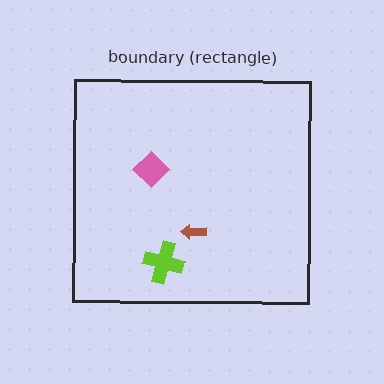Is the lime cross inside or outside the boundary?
Inside.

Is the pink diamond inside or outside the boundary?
Inside.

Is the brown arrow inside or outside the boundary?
Inside.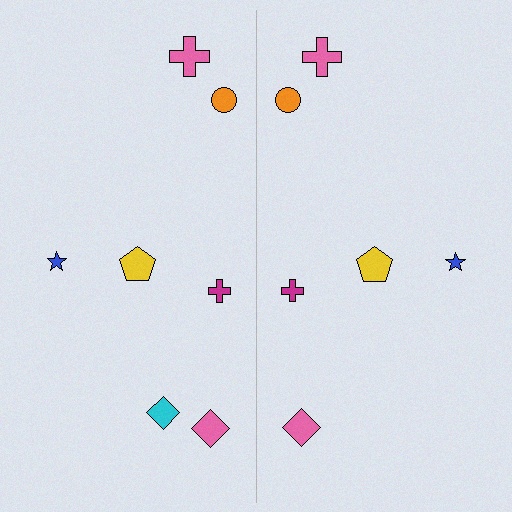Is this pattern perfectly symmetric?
No, the pattern is not perfectly symmetric. A cyan diamond is missing from the right side.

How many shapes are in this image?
There are 13 shapes in this image.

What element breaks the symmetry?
A cyan diamond is missing from the right side.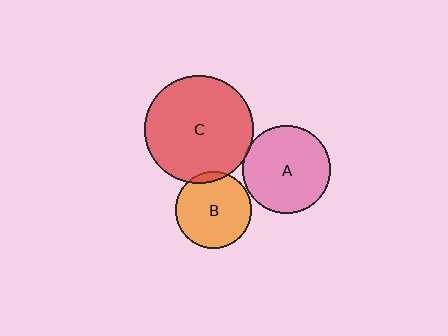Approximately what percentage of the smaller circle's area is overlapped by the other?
Approximately 5%.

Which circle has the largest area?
Circle C (red).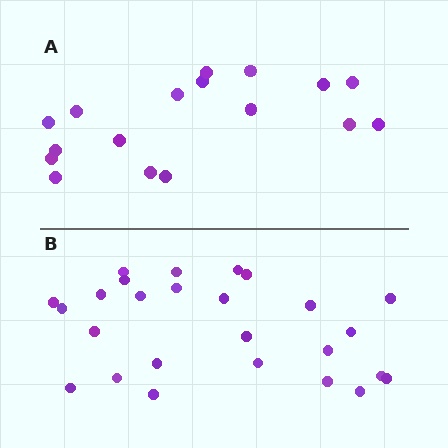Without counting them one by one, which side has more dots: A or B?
Region B (the bottom region) has more dots.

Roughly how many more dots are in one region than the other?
Region B has roughly 8 or so more dots than region A.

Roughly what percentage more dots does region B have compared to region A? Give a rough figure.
About 55% more.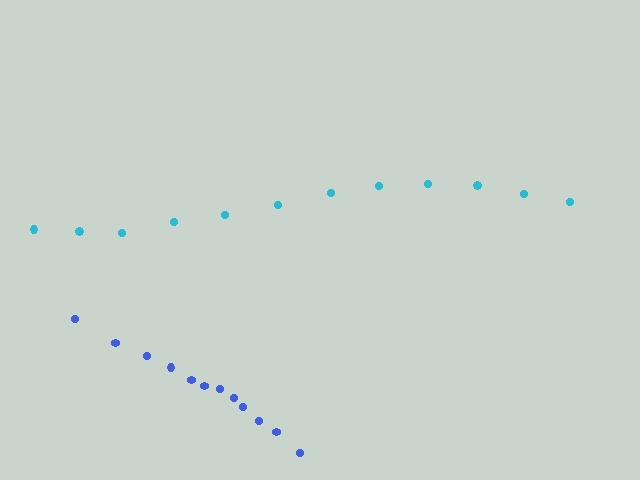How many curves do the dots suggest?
There are 2 distinct paths.